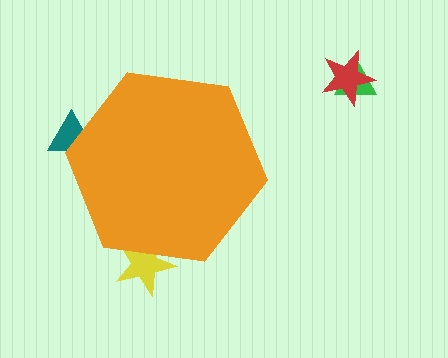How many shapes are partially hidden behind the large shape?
2 shapes are partially hidden.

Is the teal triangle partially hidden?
Yes, the teal triangle is partially hidden behind the orange hexagon.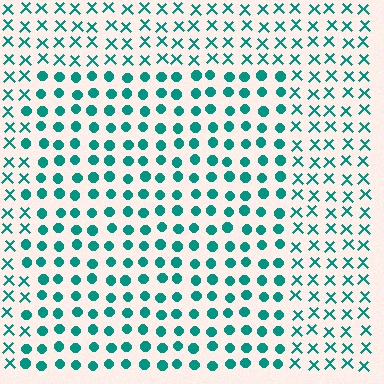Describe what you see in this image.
The image is filled with small teal elements arranged in a uniform grid. A rectangle-shaped region contains circles, while the surrounding area contains X marks. The boundary is defined purely by the change in element shape.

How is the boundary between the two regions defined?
The boundary is defined by a change in element shape: circles inside vs. X marks outside. All elements share the same color and spacing.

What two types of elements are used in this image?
The image uses circles inside the rectangle region and X marks outside it.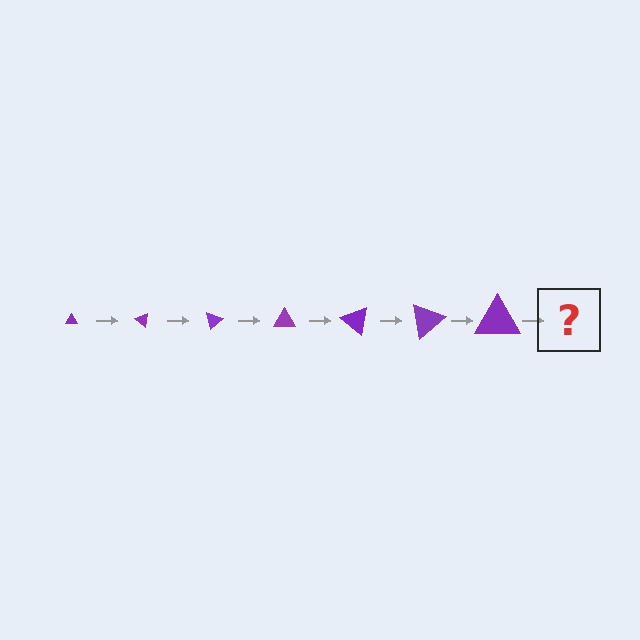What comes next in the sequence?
The next element should be a triangle, larger than the previous one and rotated 280 degrees from the start.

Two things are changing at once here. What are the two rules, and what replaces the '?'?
The two rules are that the triangle grows larger each step and it rotates 40 degrees each step. The '?' should be a triangle, larger than the previous one and rotated 280 degrees from the start.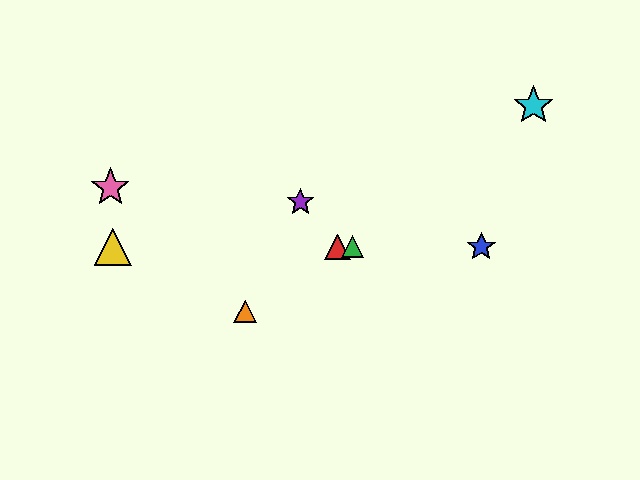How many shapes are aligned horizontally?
4 shapes (the red triangle, the blue star, the green triangle, the yellow triangle) are aligned horizontally.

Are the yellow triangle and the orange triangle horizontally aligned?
No, the yellow triangle is at y≈247 and the orange triangle is at y≈311.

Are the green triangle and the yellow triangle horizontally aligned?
Yes, both are at y≈247.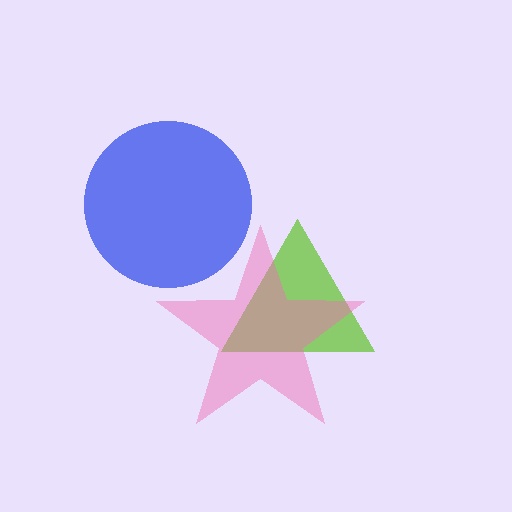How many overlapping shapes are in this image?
There are 3 overlapping shapes in the image.